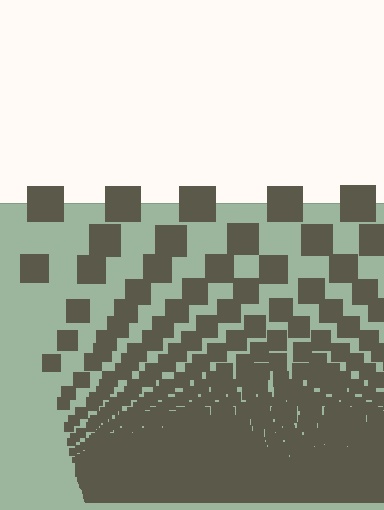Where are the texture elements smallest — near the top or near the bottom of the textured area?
Near the bottom.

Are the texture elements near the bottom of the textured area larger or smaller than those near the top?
Smaller. The gradient is inverted — elements near the bottom are smaller and denser.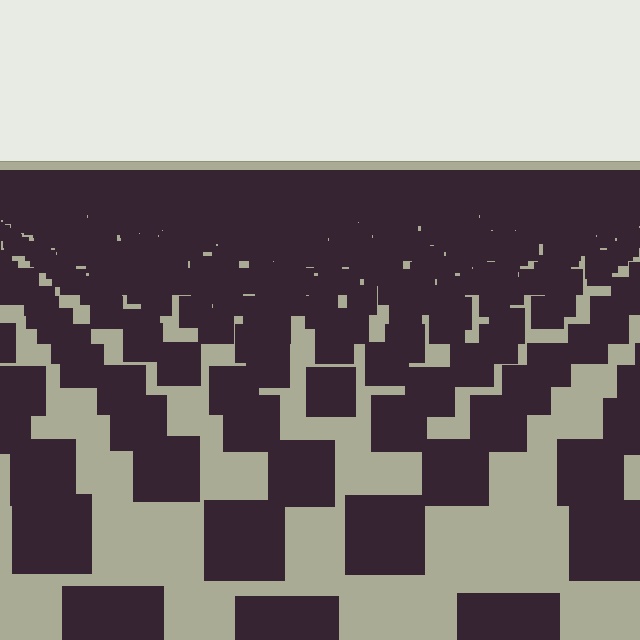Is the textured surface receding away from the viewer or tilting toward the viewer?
The surface is receding away from the viewer. Texture elements get smaller and denser toward the top.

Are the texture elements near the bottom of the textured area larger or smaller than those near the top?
Larger. Near the bottom, elements are closer to the viewer and appear at a bigger on-screen size.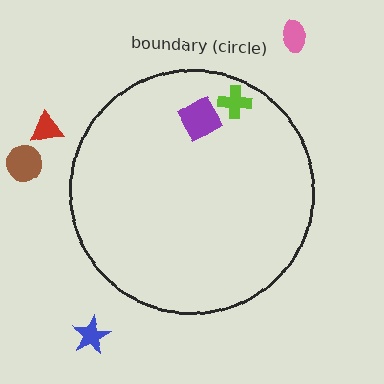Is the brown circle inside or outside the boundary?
Outside.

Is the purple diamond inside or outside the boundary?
Inside.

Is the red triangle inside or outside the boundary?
Outside.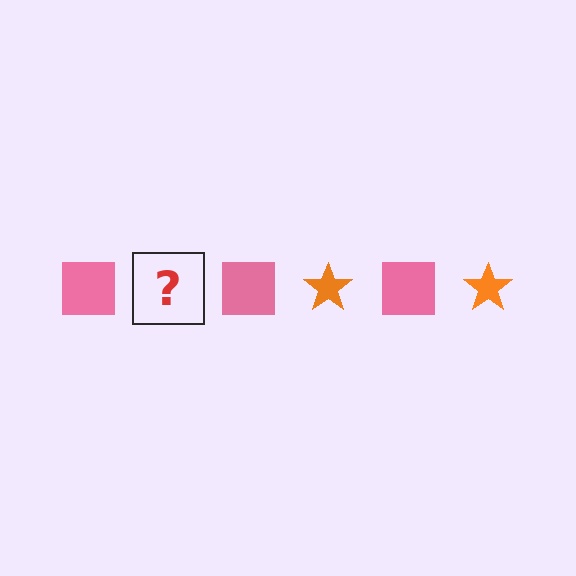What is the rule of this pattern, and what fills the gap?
The rule is that the pattern alternates between pink square and orange star. The gap should be filled with an orange star.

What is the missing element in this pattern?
The missing element is an orange star.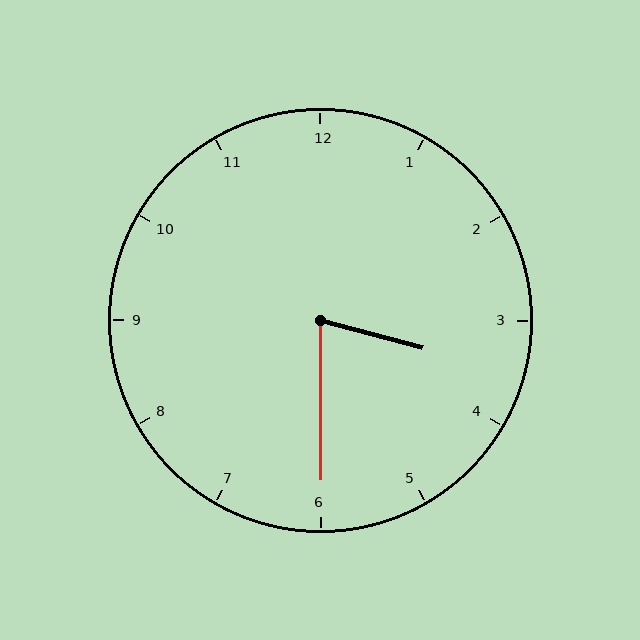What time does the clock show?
3:30.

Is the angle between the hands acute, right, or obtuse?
It is acute.